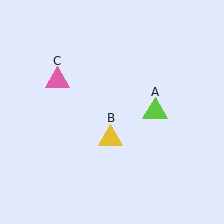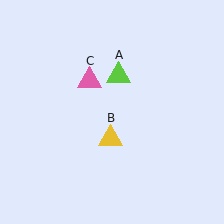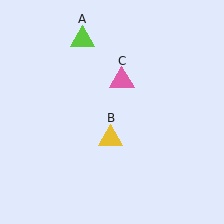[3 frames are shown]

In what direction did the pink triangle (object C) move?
The pink triangle (object C) moved right.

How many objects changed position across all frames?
2 objects changed position: lime triangle (object A), pink triangle (object C).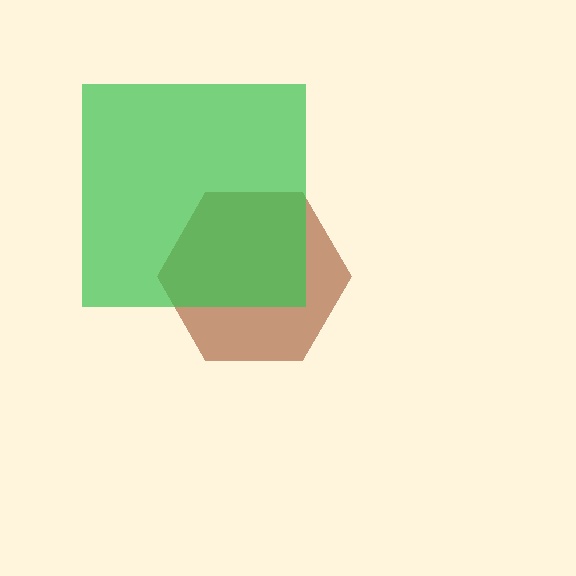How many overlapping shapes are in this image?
There are 2 overlapping shapes in the image.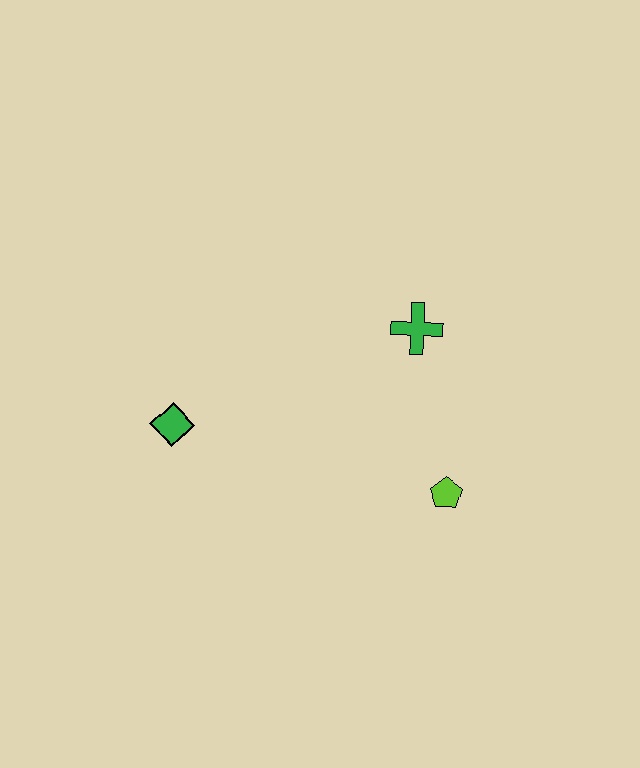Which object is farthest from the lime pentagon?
The green diamond is farthest from the lime pentagon.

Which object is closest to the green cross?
The lime pentagon is closest to the green cross.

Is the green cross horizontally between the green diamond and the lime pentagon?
Yes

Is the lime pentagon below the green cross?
Yes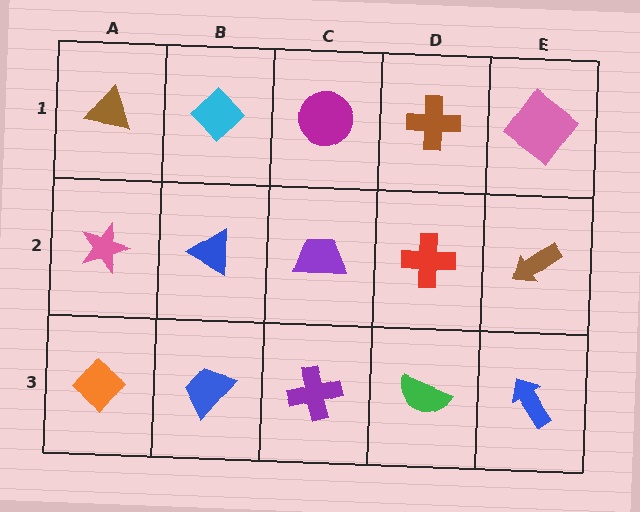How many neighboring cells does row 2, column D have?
4.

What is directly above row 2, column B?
A cyan diamond.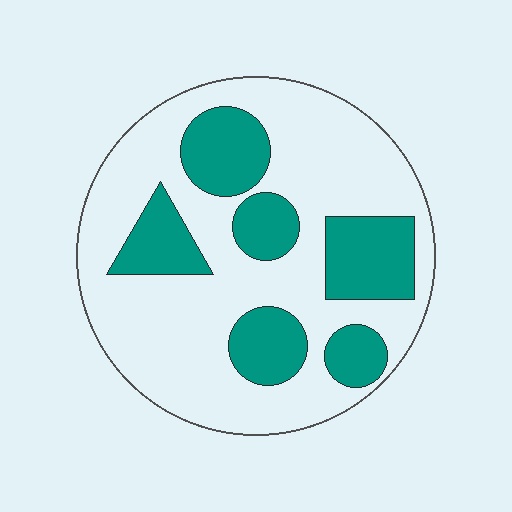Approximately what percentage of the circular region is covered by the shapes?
Approximately 30%.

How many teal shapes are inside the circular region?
6.